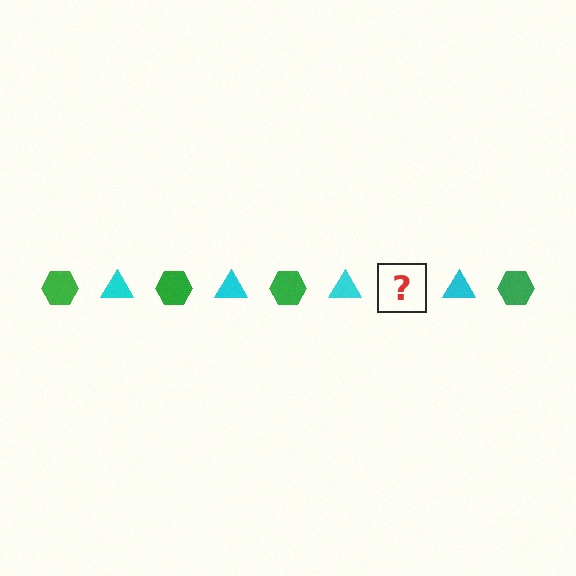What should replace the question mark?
The question mark should be replaced with a green hexagon.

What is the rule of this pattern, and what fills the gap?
The rule is that the pattern alternates between green hexagon and cyan triangle. The gap should be filled with a green hexagon.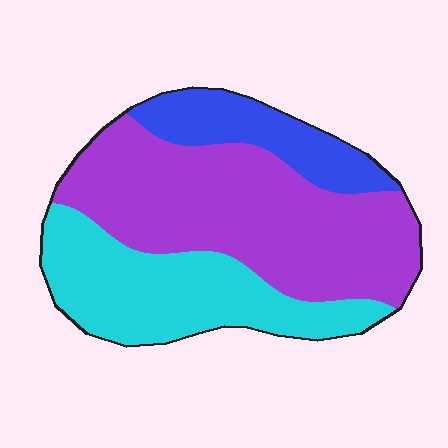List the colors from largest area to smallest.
From largest to smallest: purple, cyan, blue.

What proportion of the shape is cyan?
Cyan takes up about one third (1/3) of the shape.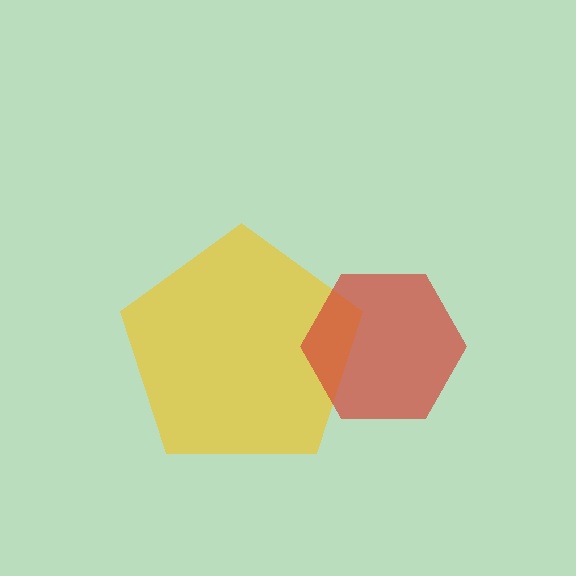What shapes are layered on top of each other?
The layered shapes are: a yellow pentagon, a red hexagon.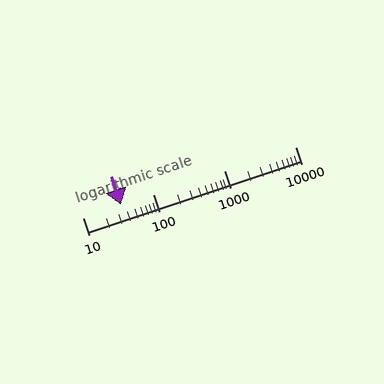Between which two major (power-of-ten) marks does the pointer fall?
The pointer is between 10 and 100.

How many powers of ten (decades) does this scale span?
The scale spans 3 decades, from 10 to 10000.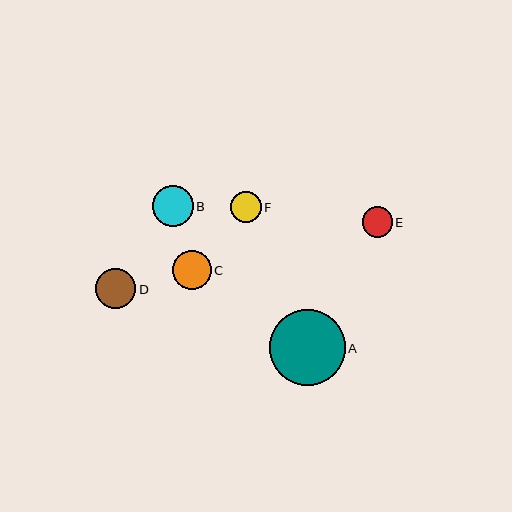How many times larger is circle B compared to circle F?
Circle B is approximately 1.3 times the size of circle F.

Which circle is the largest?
Circle A is the largest with a size of approximately 76 pixels.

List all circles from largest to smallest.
From largest to smallest: A, B, D, C, F, E.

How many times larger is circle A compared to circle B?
Circle A is approximately 1.8 times the size of circle B.